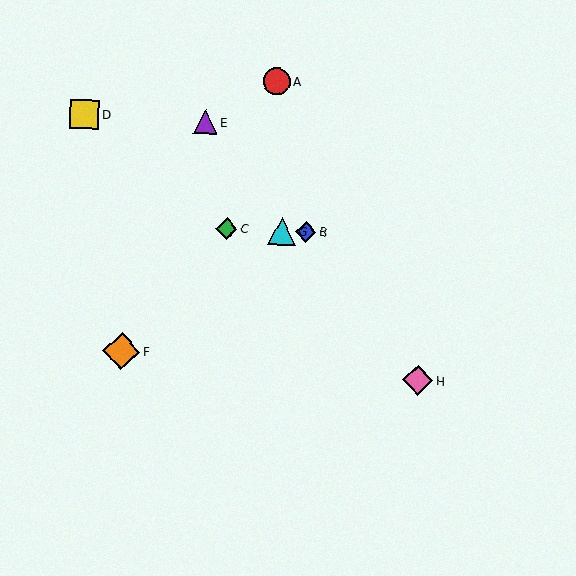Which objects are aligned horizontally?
Objects B, C, G are aligned horizontally.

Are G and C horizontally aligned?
Yes, both are at y≈231.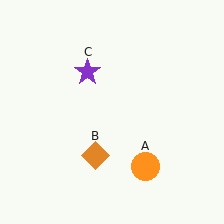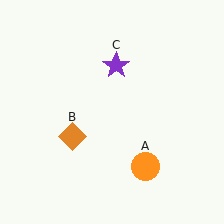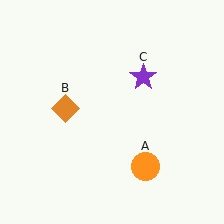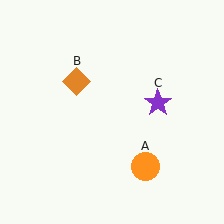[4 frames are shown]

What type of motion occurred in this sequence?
The orange diamond (object B), purple star (object C) rotated clockwise around the center of the scene.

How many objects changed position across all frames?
2 objects changed position: orange diamond (object B), purple star (object C).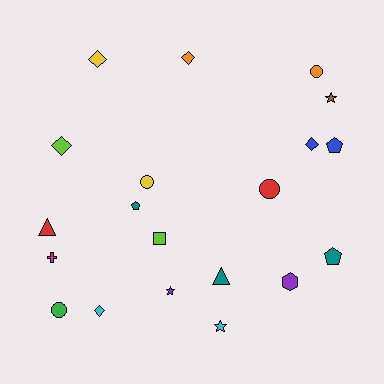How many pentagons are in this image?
There are 3 pentagons.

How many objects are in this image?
There are 20 objects.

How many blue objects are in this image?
There are 2 blue objects.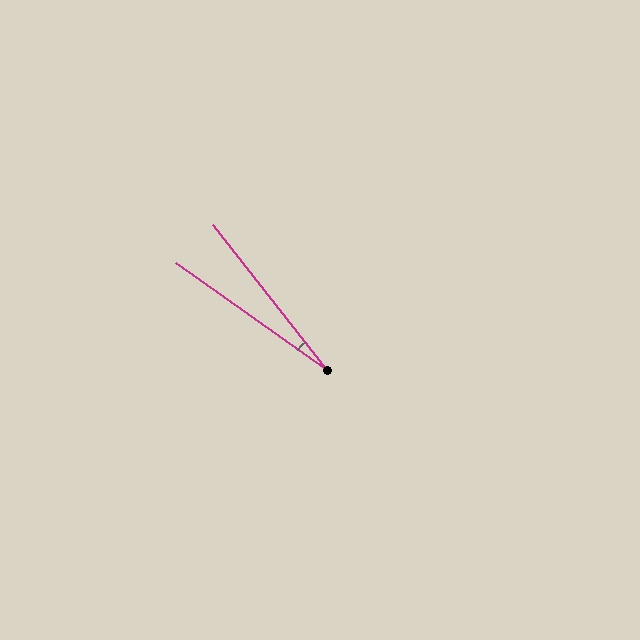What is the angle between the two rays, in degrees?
Approximately 16 degrees.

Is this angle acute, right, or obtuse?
It is acute.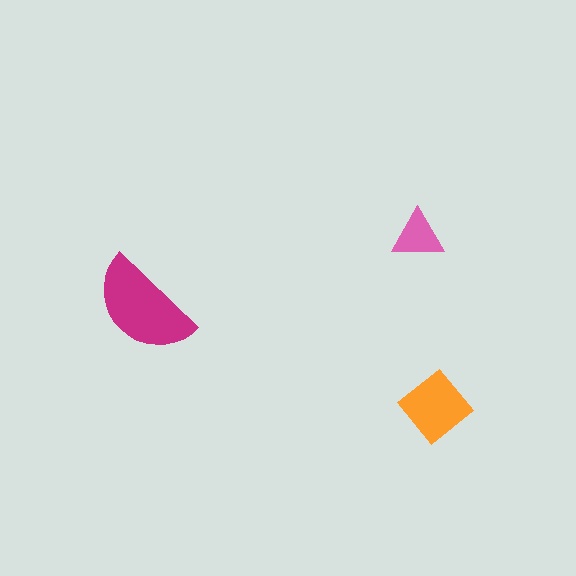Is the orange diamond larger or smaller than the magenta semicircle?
Smaller.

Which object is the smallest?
The pink triangle.